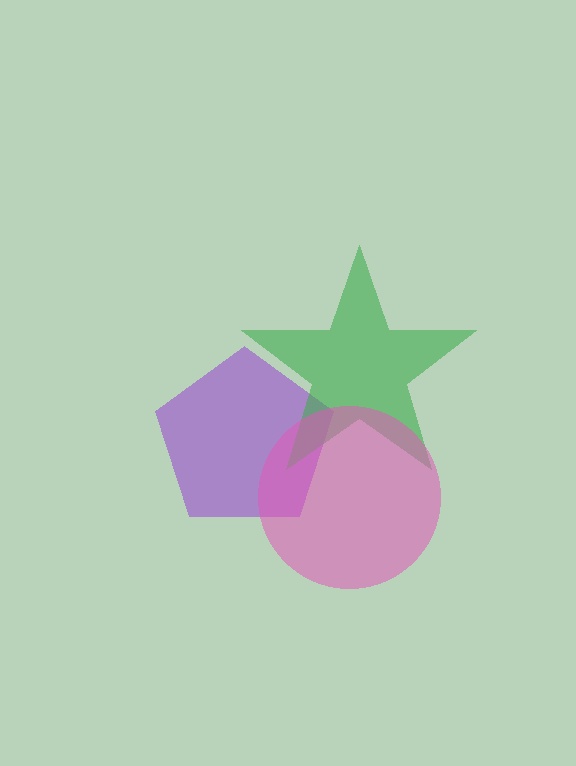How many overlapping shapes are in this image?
There are 3 overlapping shapes in the image.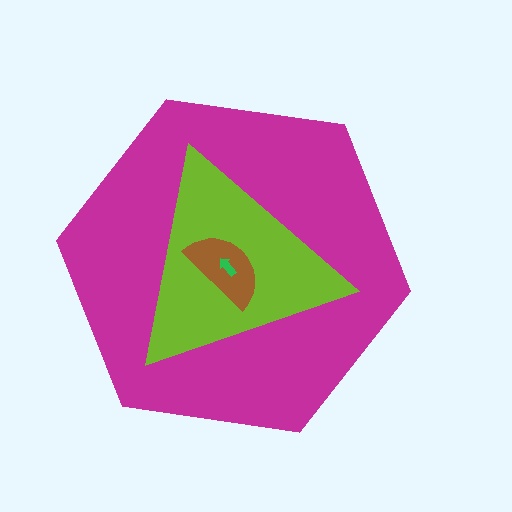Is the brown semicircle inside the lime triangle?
Yes.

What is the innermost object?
The green arrow.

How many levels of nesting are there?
4.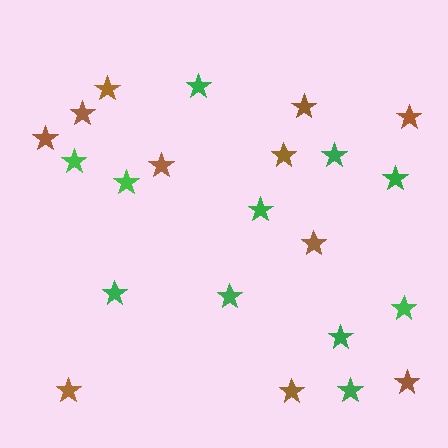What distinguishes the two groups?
There are 2 groups: one group of brown stars (11) and one group of green stars (11).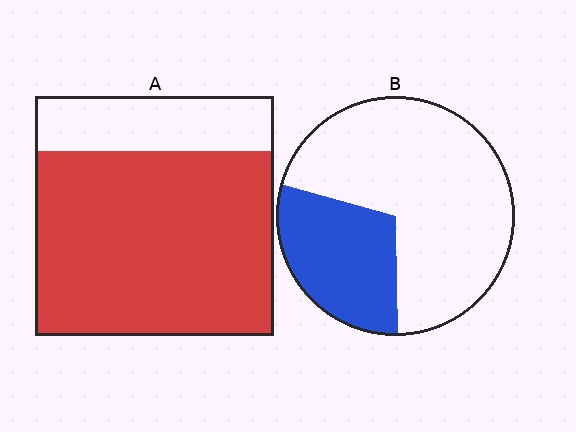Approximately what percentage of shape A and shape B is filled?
A is approximately 75% and B is approximately 30%.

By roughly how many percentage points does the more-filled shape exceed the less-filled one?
By roughly 45 percentage points (A over B).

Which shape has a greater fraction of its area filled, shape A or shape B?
Shape A.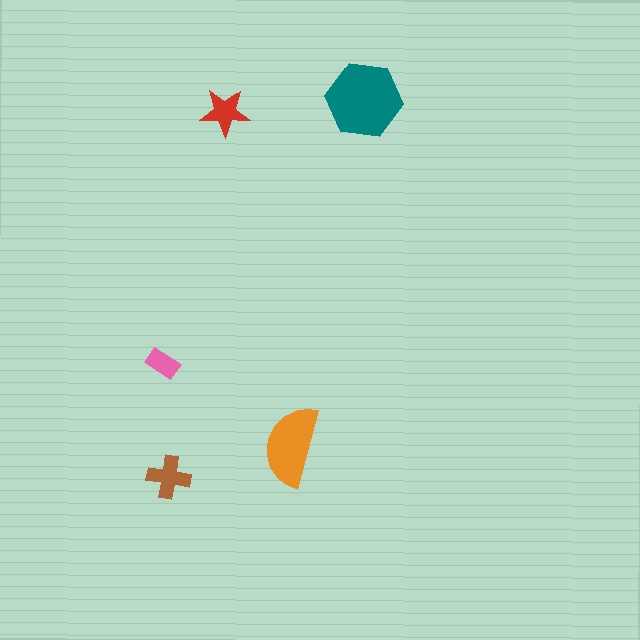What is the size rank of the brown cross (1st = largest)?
3rd.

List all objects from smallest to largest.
The pink rectangle, the red star, the brown cross, the orange semicircle, the teal hexagon.